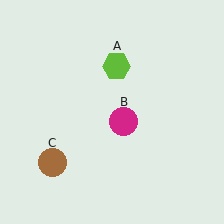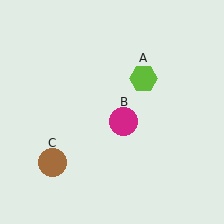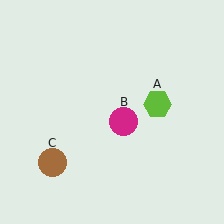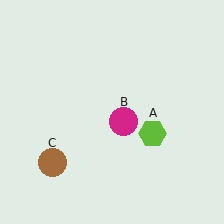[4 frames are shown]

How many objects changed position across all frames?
1 object changed position: lime hexagon (object A).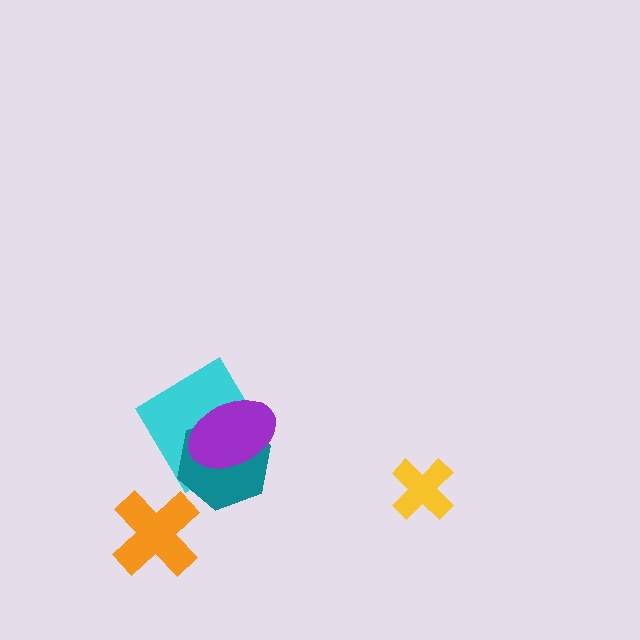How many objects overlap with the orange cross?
0 objects overlap with the orange cross.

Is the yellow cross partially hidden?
No, no other shape covers it.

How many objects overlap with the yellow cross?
0 objects overlap with the yellow cross.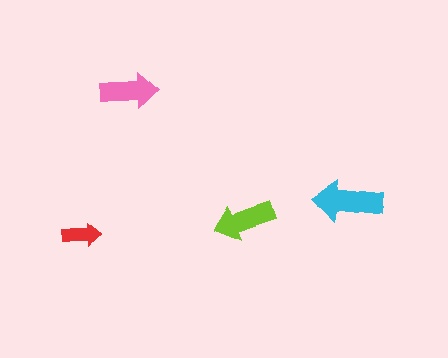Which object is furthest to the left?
The red arrow is leftmost.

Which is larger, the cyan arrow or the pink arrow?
The cyan one.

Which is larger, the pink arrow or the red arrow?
The pink one.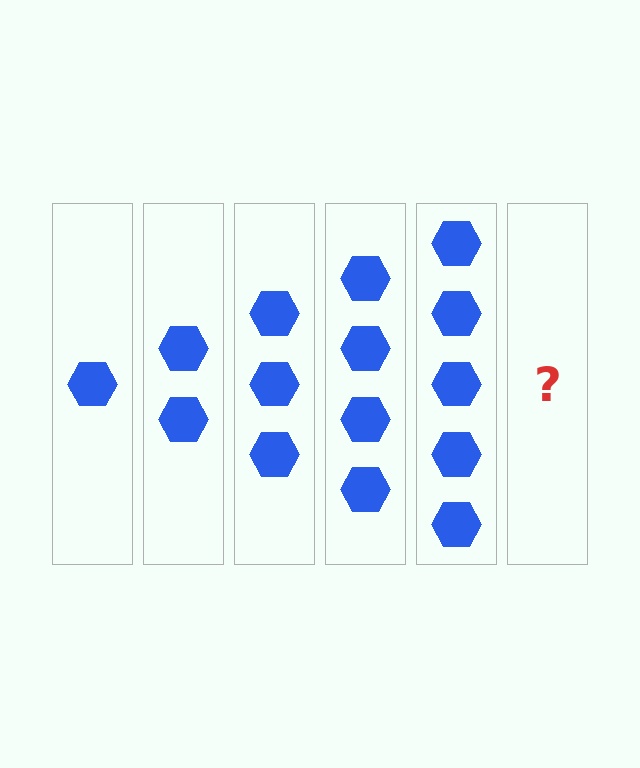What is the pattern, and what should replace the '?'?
The pattern is that each step adds one more hexagon. The '?' should be 6 hexagons.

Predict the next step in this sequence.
The next step is 6 hexagons.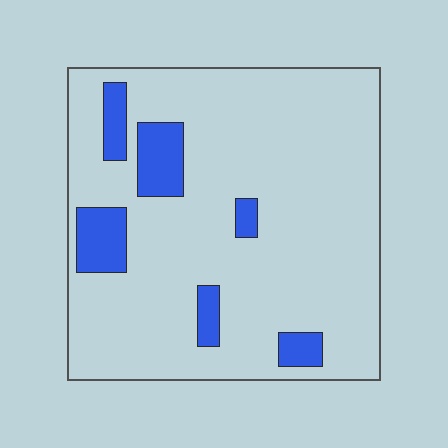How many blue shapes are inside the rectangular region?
6.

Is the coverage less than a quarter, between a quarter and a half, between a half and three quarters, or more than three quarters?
Less than a quarter.